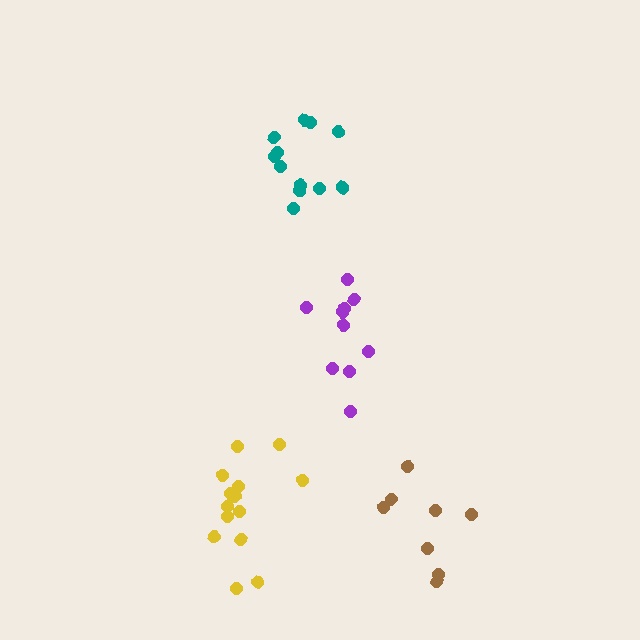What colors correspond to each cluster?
The clusters are colored: teal, purple, brown, yellow.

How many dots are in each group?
Group 1: 12 dots, Group 2: 10 dots, Group 3: 8 dots, Group 4: 14 dots (44 total).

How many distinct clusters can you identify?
There are 4 distinct clusters.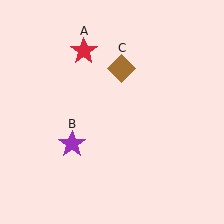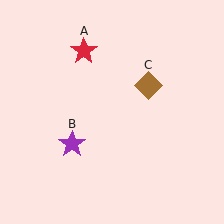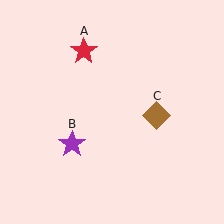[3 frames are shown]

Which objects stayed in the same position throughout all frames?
Red star (object A) and purple star (object B) remained stationary.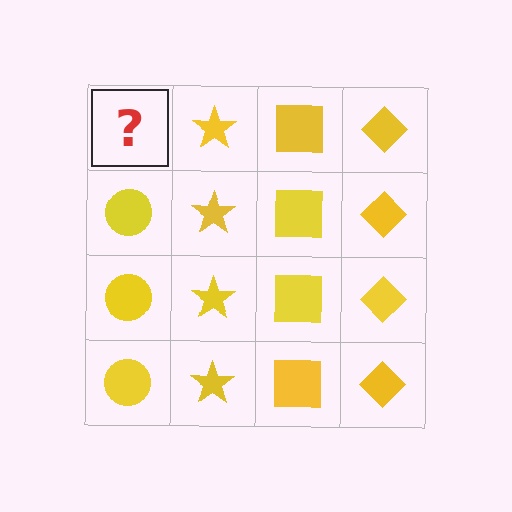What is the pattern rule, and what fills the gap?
The rule is that each column has a consistent shape. The gap should be filled with a yellow circle.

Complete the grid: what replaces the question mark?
The question mark should be replaced with a yellow circle.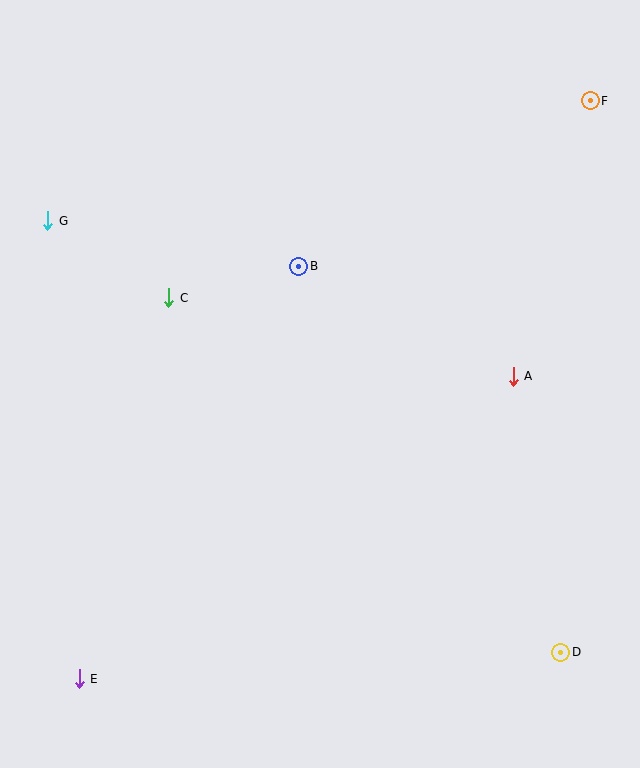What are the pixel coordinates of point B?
Point B is at (299, 266).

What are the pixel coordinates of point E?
Point E is at (79, 679).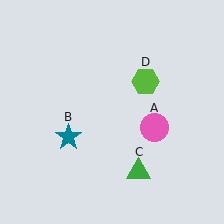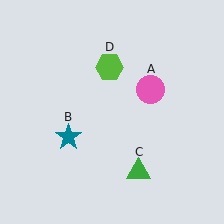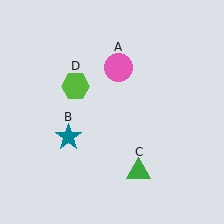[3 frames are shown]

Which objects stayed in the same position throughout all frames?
Teal star (object B) and green triangle (object C) remained stationary.